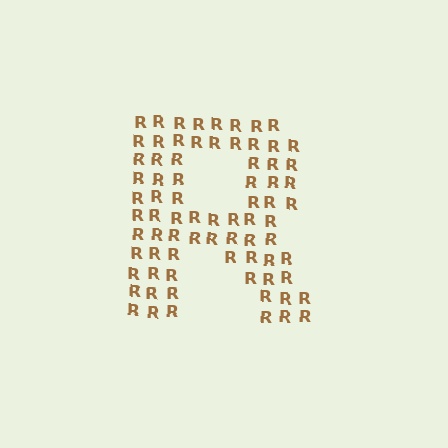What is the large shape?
The large shape is the letter R.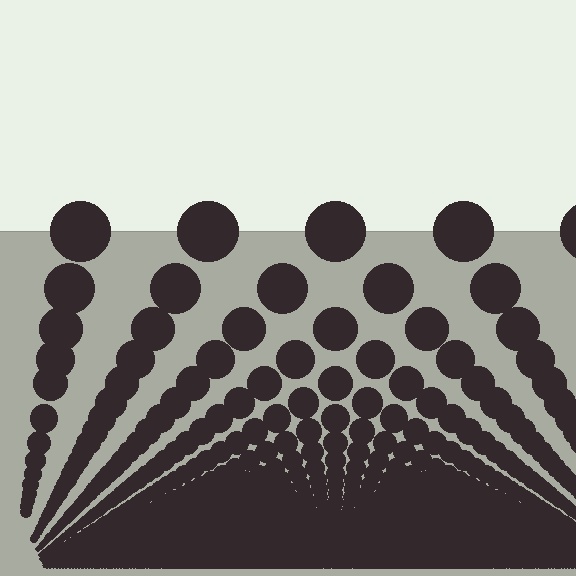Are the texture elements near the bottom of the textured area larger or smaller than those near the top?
Smaller. The gradient is inverted — elements near the bottom are smaller and denser.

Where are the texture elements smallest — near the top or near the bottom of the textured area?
Near the bottom.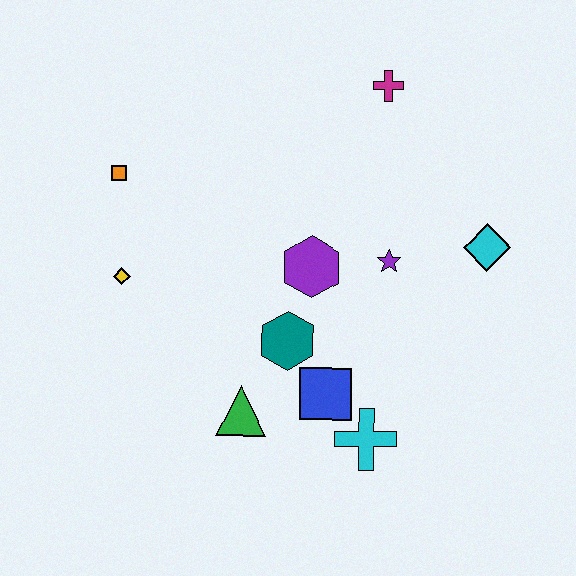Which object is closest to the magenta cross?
The purple star is closest to the magenta cross.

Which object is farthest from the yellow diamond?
The cyan diamond is farthest from the yellow diamond.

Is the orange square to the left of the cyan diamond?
Yes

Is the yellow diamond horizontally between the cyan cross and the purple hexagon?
No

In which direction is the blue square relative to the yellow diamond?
The blue square is to the right of the yellow diamond.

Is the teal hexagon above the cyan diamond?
No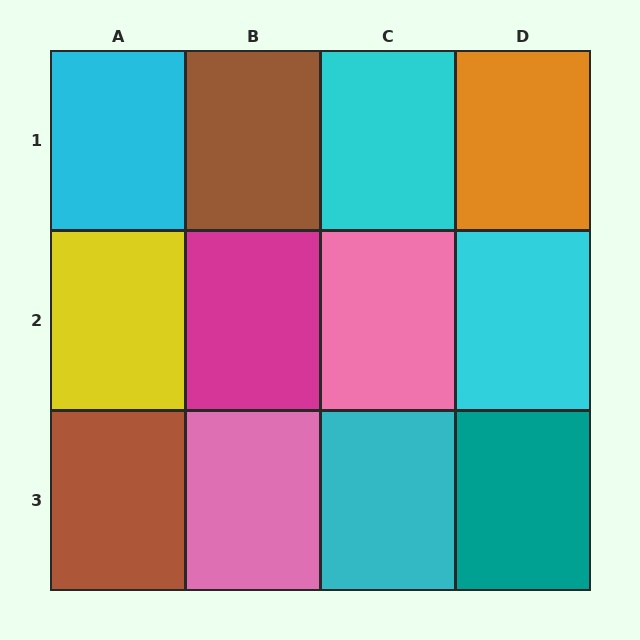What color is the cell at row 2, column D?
Cyan.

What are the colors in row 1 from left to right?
Cyan, brown, cyan, orange.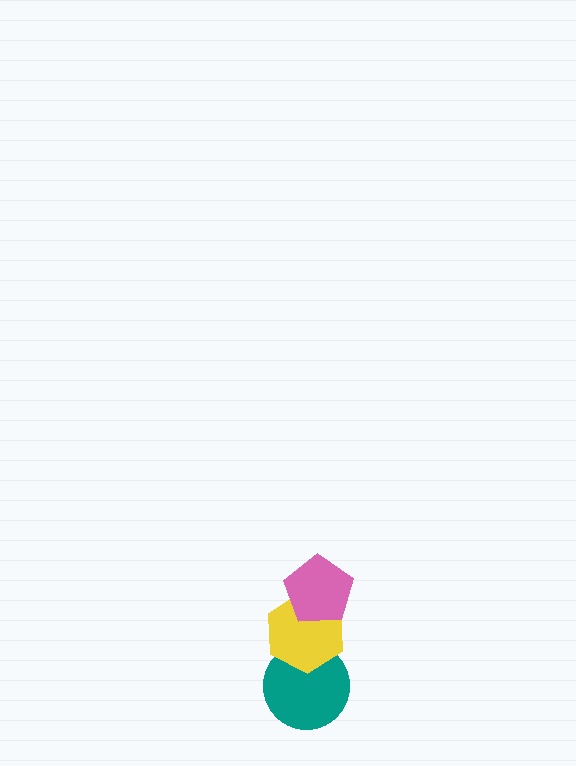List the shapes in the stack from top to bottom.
From top to bottom: the pink pentagon, the yellow hexagon, the teal circle.